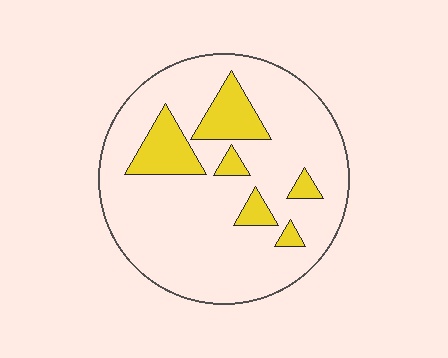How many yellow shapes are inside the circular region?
6.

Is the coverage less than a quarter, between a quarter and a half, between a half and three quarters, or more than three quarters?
Less than a quarter.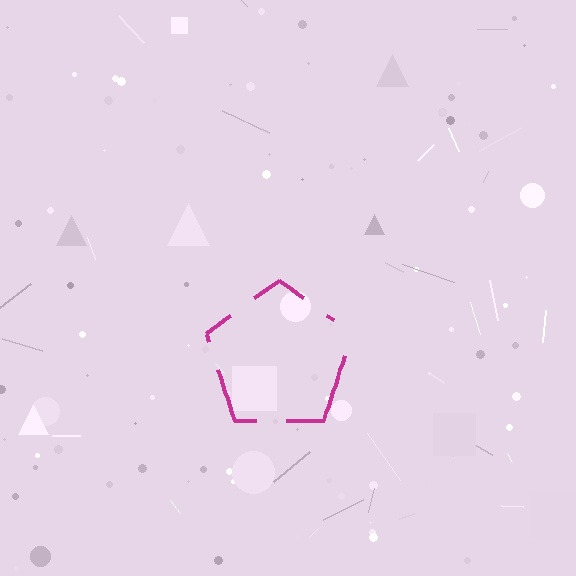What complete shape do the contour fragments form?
The contour fragments form a pentagon.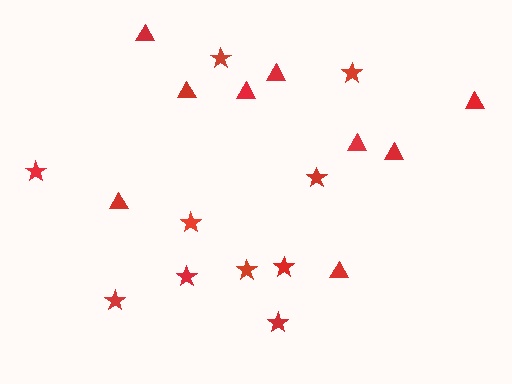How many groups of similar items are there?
There are 2 groups: one group of stars (10) and one group of triangles (9).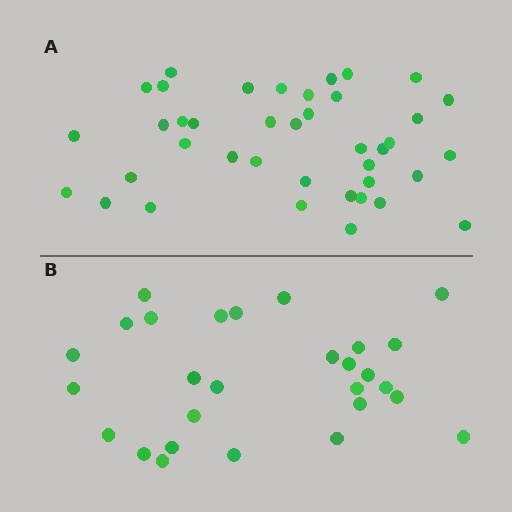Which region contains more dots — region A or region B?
Region A (the top region) has more dots.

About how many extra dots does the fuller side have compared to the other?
Region A has roughly 12 or so more dots than region B.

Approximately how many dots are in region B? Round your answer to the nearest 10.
About 30 dots. (The exact count is 28, which rounds to 30.)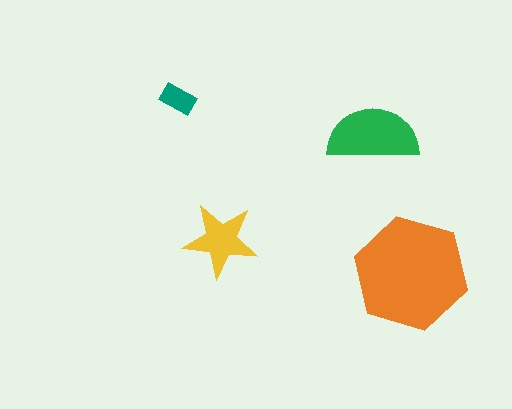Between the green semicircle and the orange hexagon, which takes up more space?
The orange hexagon.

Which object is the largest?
The orange hexagon.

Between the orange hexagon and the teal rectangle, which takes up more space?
The orange hexagon.